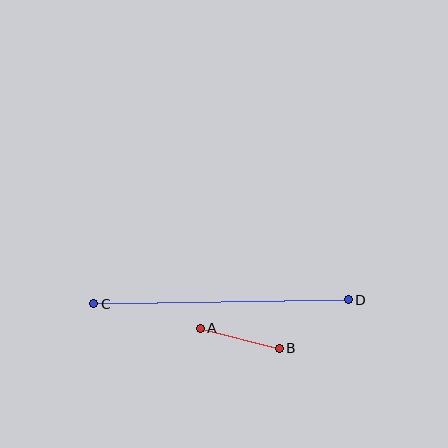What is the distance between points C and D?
The distance is approximately 254 pixels.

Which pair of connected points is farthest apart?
Points C and D are farthest apart.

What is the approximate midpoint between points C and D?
The midpoint is at approximately (221, 302) pixels.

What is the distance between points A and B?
The distance is approximately 81 pixels.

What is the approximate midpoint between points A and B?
The midpoint is at approximately (240, 338) pixels.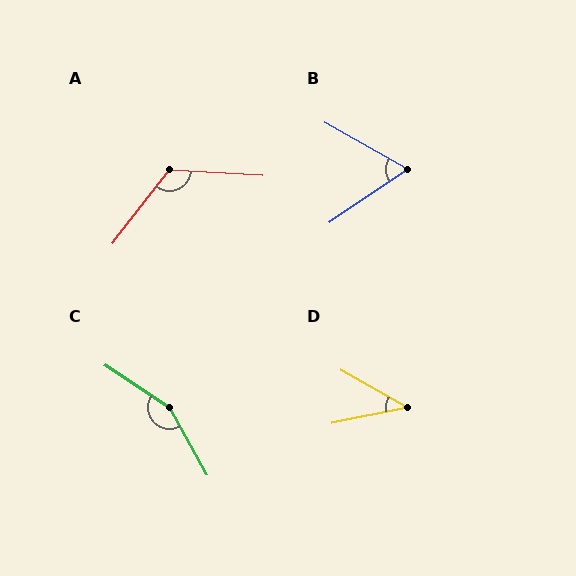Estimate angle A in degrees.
Approximately 125 degrees.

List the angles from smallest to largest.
D (41°), B (64°), A (125°), C (152°).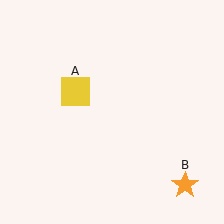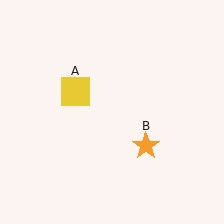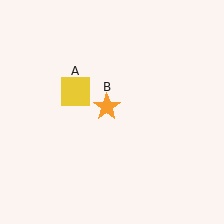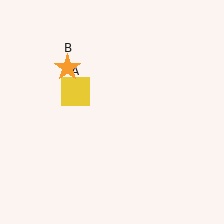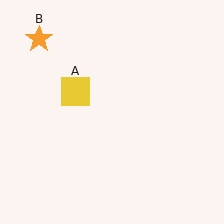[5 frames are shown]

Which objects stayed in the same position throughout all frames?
Yellow square (object A) remained stationary.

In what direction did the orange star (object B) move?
The orange star (object B) moved up and to the left.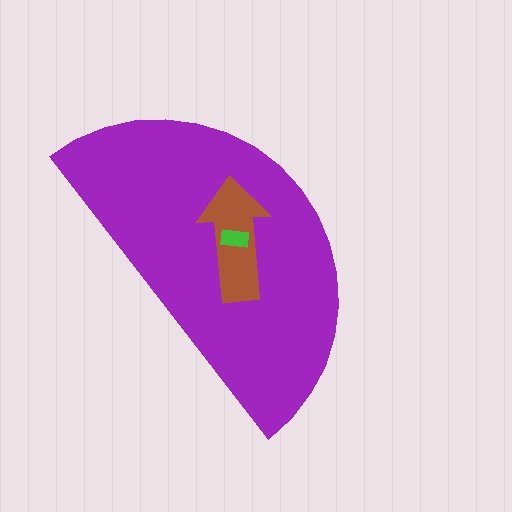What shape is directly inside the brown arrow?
The green rectangle.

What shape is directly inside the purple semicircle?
The brown arrow.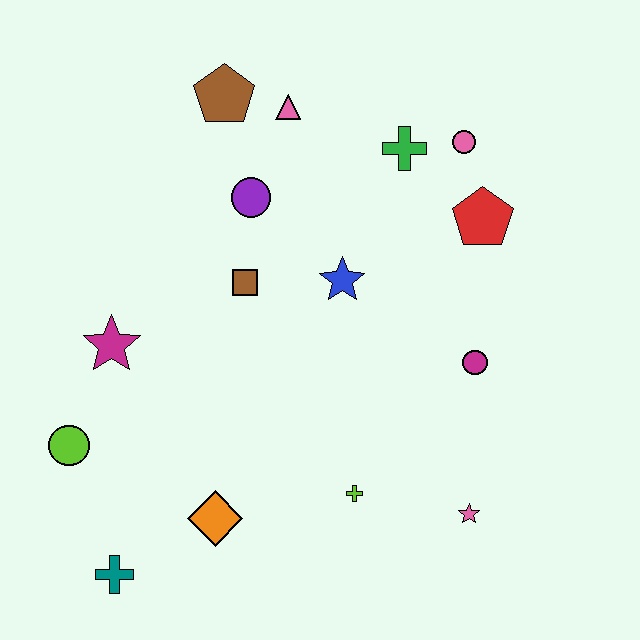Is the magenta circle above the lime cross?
Yes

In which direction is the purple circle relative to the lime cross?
The purple circle is above the lime cross.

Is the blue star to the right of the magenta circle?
No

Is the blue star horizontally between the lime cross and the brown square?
Yes